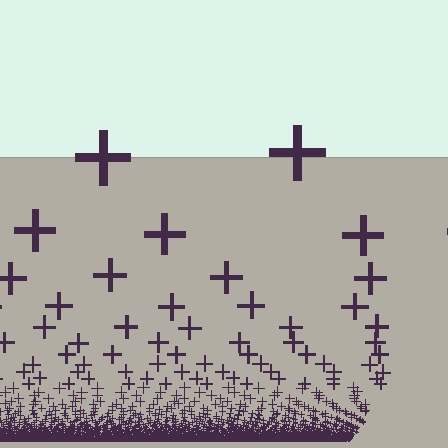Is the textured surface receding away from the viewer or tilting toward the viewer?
The surface appears to tilt toward the viewer. Texture elements get larger and sparser toward the top.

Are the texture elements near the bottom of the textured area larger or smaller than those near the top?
Smaller. The gradient is inverted — elements near the bottom are smaller and denser.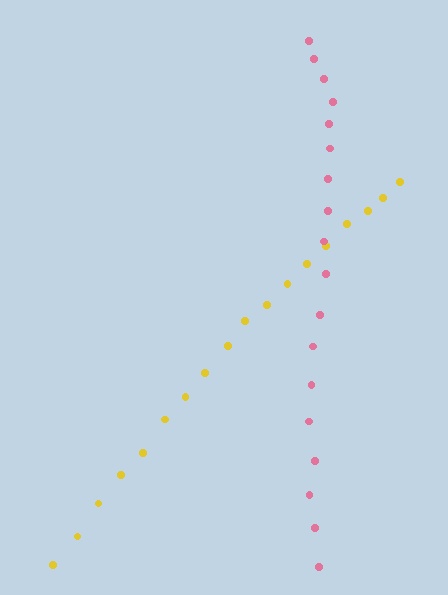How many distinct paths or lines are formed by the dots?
There are 2 distinct paths.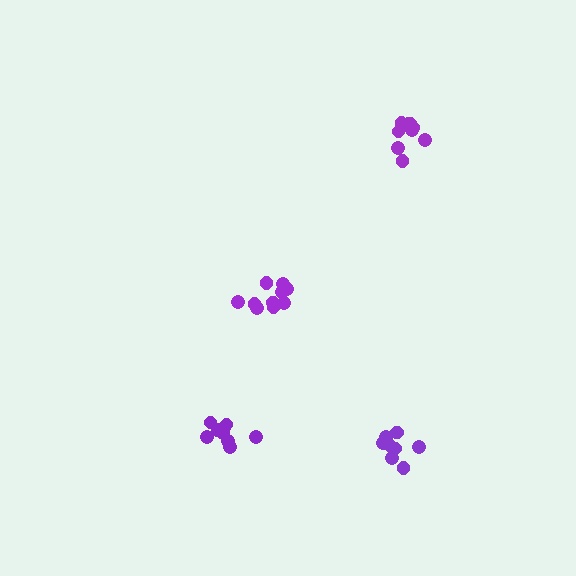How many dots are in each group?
Group 1: 8 dots, Group 2: 10 dots, Group 3: 9 dots, Group 4: 9 dots (36 total).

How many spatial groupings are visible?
There are 4 spatial groupings.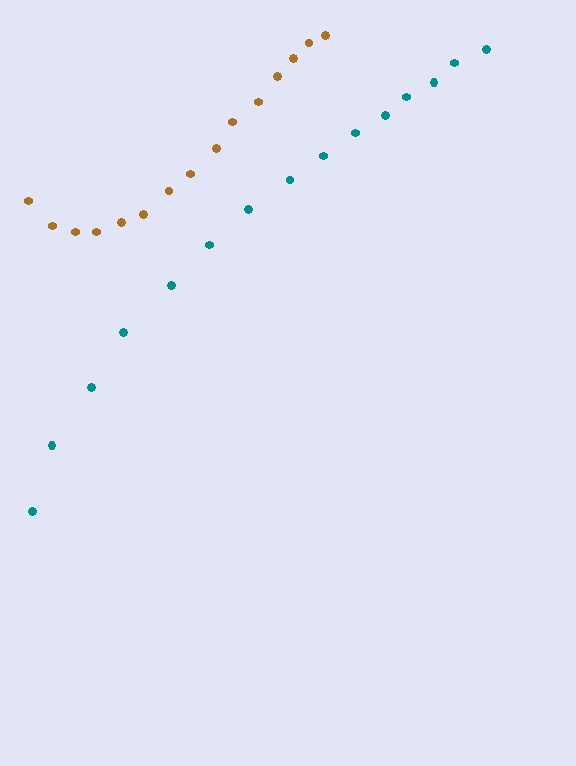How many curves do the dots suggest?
There are 2 distinct paths.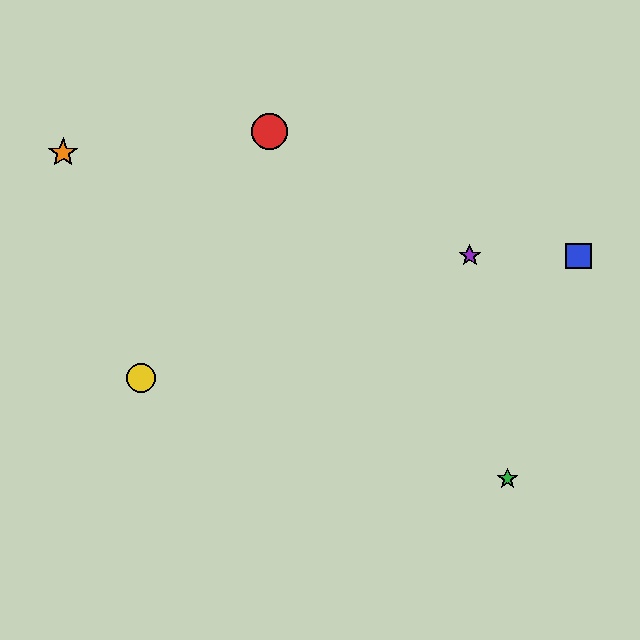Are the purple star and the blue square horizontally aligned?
Yes, both are at y≈256.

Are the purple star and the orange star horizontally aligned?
No, the purple star is at y≈256 and the orange star is at y≈153.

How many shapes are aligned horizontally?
2 shapes (the blue square, the purple star) are aligned horizontally.